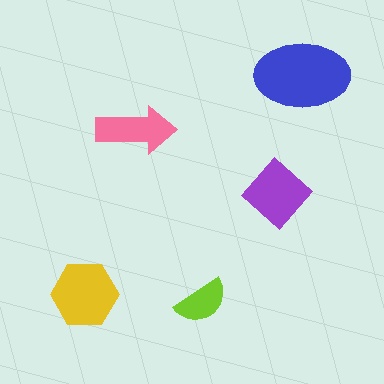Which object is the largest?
The blue ellipse.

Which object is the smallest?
The lime semicircle.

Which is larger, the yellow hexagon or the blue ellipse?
The blue ellipse.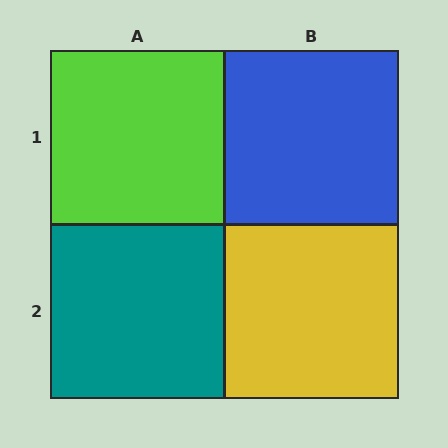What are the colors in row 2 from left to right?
Teal, yellow.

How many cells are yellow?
1 cell is yellow.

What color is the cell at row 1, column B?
Blue.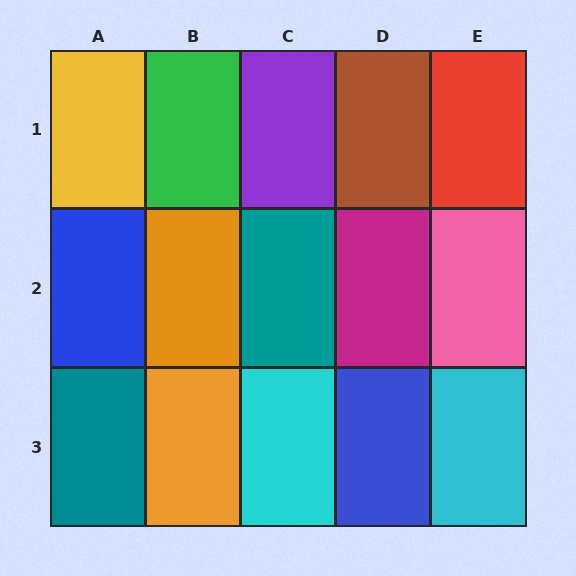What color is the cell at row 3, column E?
Cyan.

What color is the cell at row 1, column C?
Purple.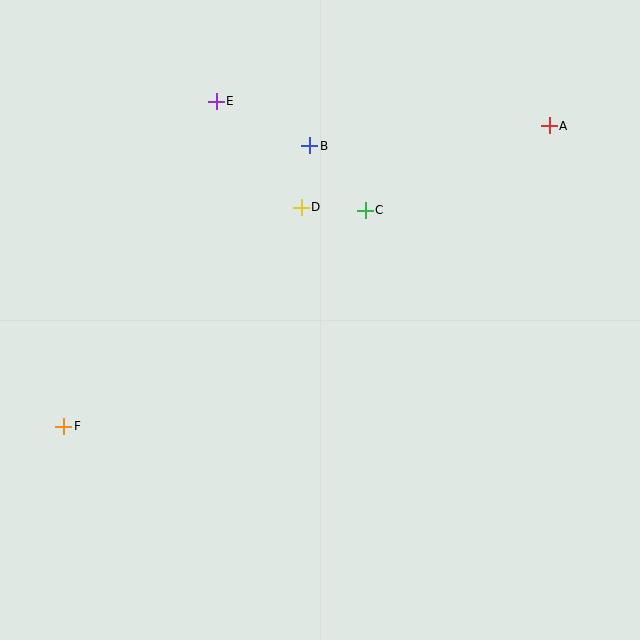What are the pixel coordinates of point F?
Point F is at (64, 426).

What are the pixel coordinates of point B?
Point B is at (310, 146).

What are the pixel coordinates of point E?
Point E is at (216, 101).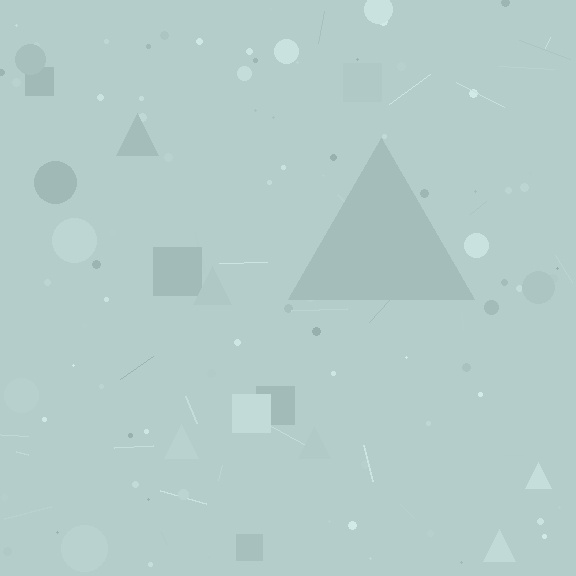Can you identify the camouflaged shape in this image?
The camouflaged shape is a triangle.